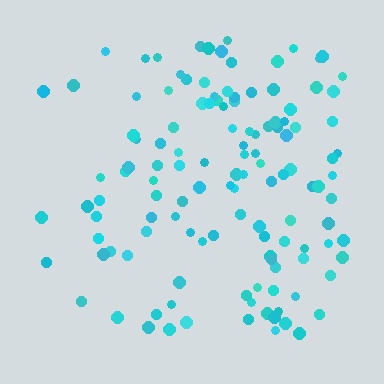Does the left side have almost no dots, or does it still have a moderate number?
Still a moderate number, just noticeably fewer than the right.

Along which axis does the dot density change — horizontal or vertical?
Horizontal.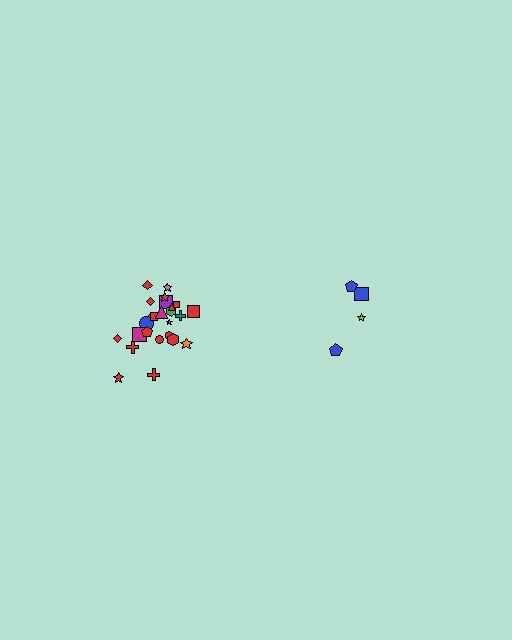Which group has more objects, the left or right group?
The left group.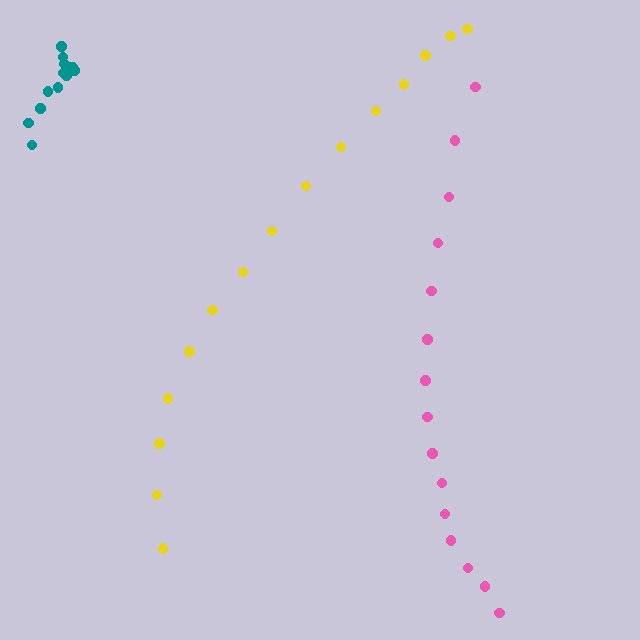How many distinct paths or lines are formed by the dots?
There are 3 distinct paths.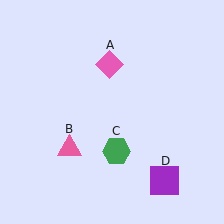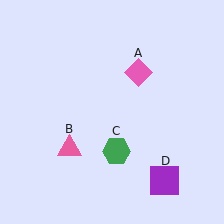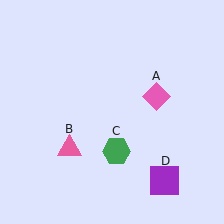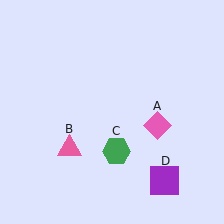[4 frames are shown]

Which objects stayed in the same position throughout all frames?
Pink triangle (object B) and green hexagon (object C) and purple square (object D) remained stationary.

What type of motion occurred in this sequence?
The pink diamond (object A) rotated clockwise around the center of the scene.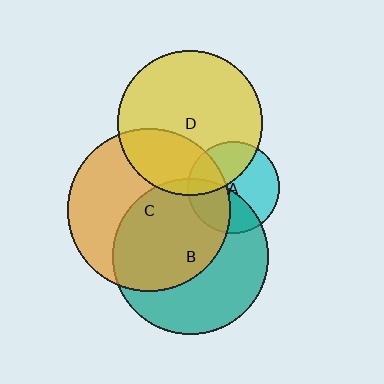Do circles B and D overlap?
Yes.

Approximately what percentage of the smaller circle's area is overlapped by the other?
Approximately 5%.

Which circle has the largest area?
Circle C (orange).